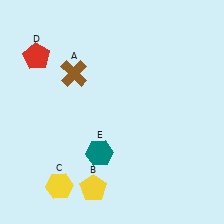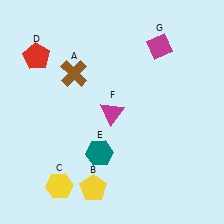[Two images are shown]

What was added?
A magenta triangle (F), a magenta diamond (G) were added in Image 2.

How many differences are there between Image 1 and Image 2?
There are 2 differences between the two images.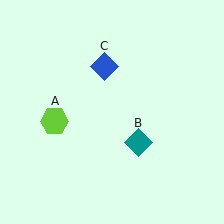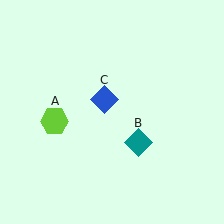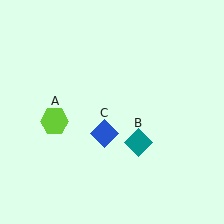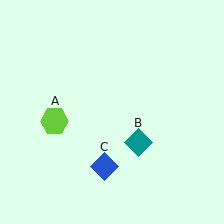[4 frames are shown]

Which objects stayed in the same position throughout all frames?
Lime hexagon (object A) and teal diamond (object B) remained stationary.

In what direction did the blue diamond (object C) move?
The blue diamond (object C) moved down.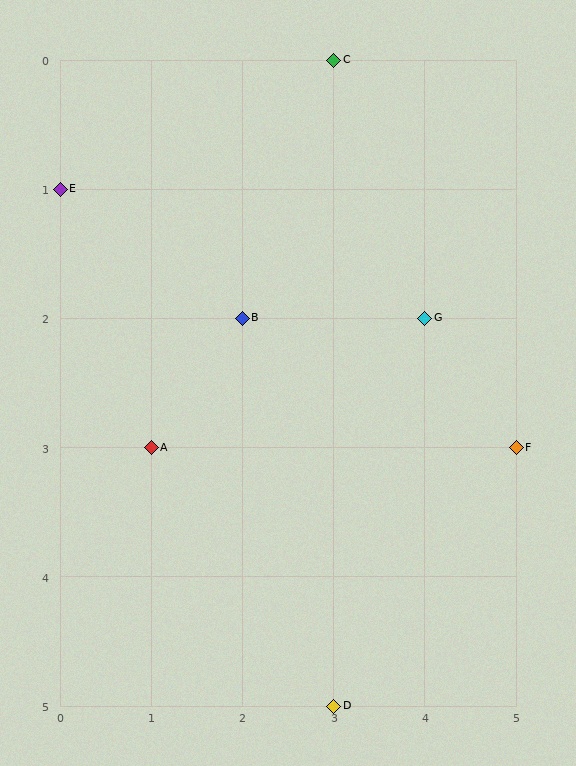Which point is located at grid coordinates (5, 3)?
Point F is at (5, 3).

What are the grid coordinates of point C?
Point C is at grid coordinates (3, 0).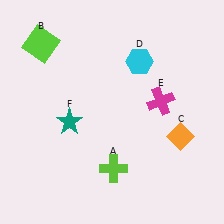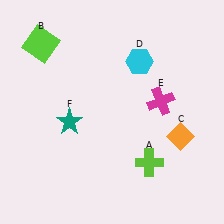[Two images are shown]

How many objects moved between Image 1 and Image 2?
1 object moved between the two images.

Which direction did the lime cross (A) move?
The lime cross (A) moved right.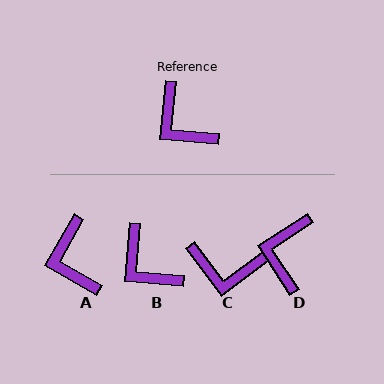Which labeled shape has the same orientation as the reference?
B.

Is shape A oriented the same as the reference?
No, it is off by about 24 degrees.